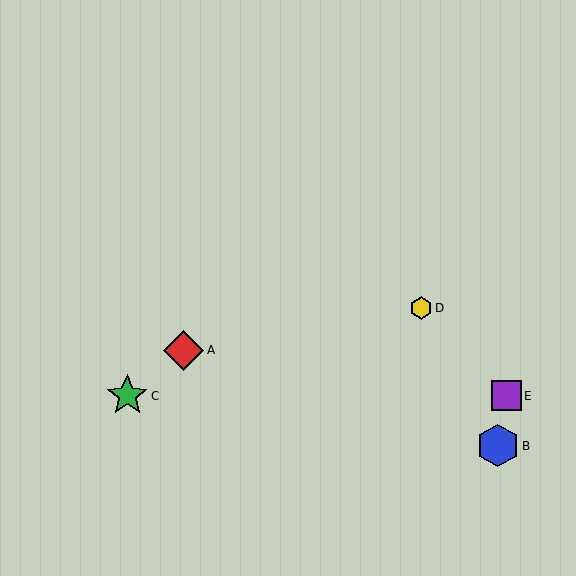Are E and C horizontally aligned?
Yes, both are at y≈396.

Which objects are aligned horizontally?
Objects C, E are aligned horizontally.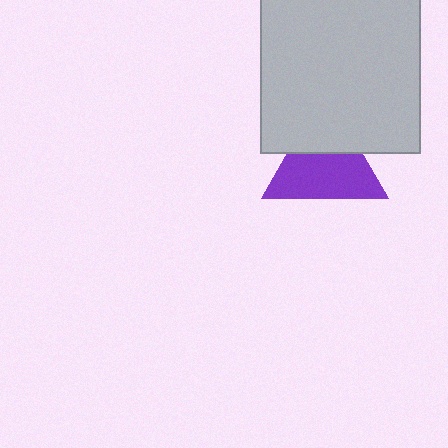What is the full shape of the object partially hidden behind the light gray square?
The partially hidden object is a purple triangle.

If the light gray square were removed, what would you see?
You would see the complete purple triangle.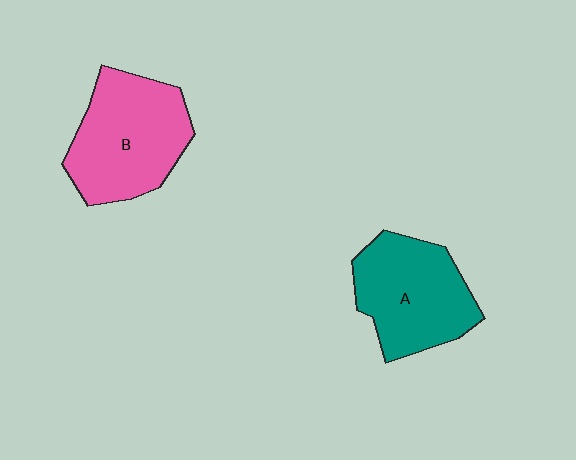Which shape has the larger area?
Shape B (pink).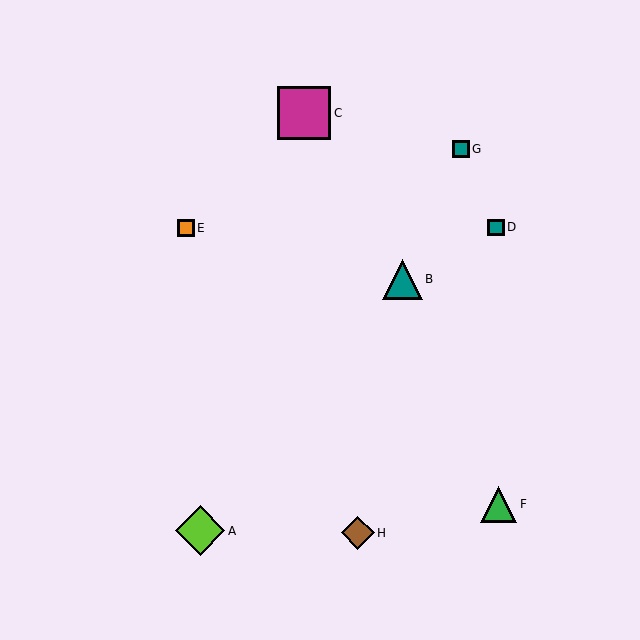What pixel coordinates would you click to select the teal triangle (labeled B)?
Click at (402, 279) to select the teal triangle B.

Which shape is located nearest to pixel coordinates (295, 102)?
The magenta square (labeled C) at (304, 113) is nearest to that location.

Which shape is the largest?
The magenta square (labeled C) is the largest.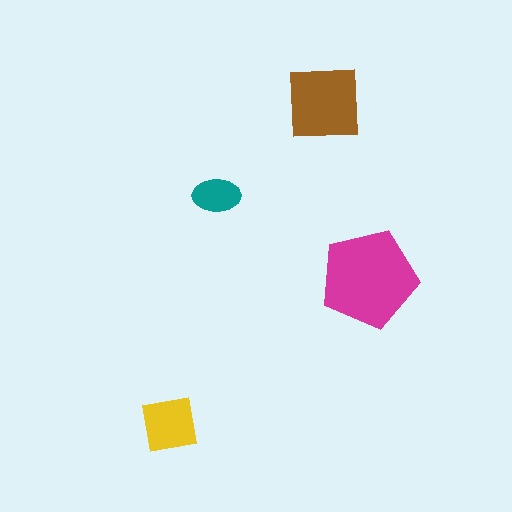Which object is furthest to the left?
The yellow square is leftmost.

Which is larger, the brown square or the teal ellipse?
The brown square.